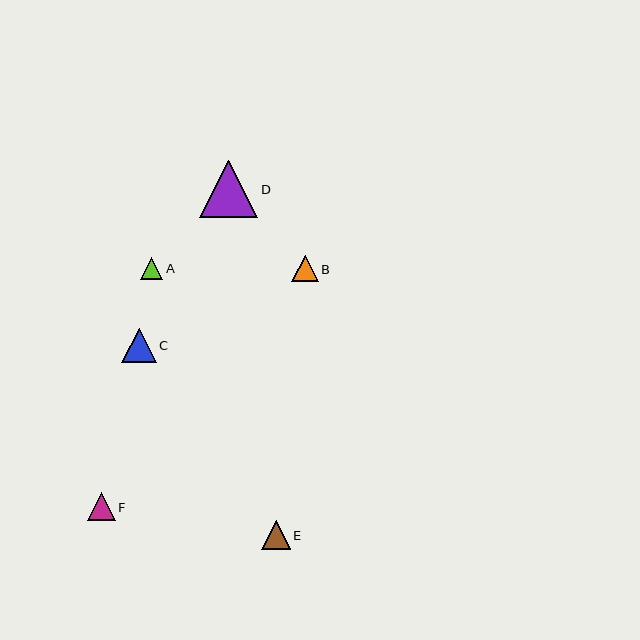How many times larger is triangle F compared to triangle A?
Triangle F is approximately 1.2 times the size of triangle A.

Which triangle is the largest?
Triangle D is the largest with a size of approximately 58 pixels.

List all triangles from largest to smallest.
From largest to smallest: D, C, E, F, B, A.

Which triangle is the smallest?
Triangle A is the smallest with a size of approximately 22 pixels.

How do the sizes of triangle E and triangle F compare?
Triangle E and triangle F are approximately the same size.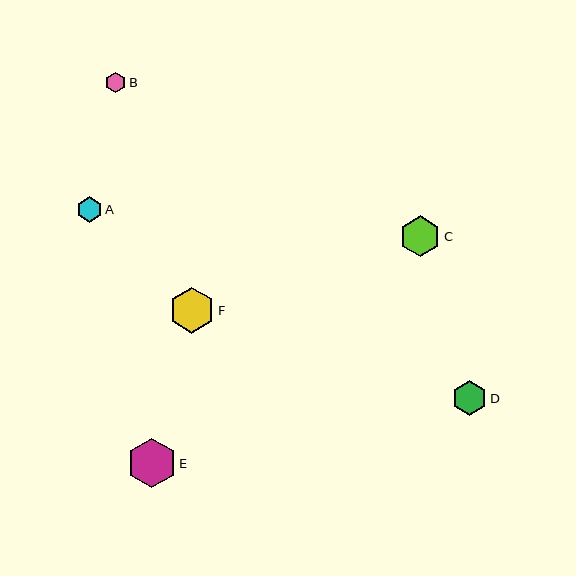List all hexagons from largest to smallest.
From largest to smallest: E, F, C, D, A, B.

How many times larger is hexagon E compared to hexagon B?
Hexagon E is approximately 2.4 times the size of hexagon B.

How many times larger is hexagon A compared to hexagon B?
Hexagon A is approximately 1.2 times the size of hexagon B.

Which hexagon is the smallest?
Hexagon B is the smallest with a size of approximately 20 pixels.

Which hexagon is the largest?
Hexagon E is the largest with a size of approximately 49 pixels.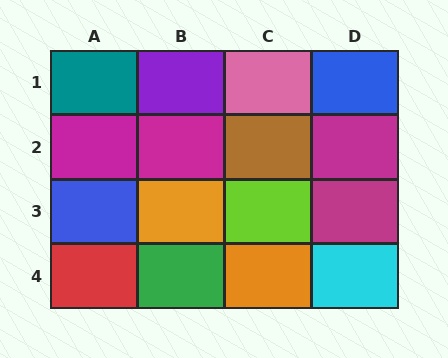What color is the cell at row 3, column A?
Blue.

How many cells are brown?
1 cell is brown.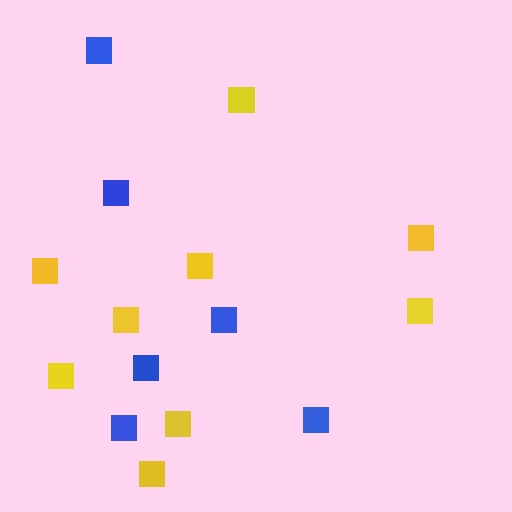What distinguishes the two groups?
There are 2 groups: one group of yellow squares (9) and one group of blue squares (6).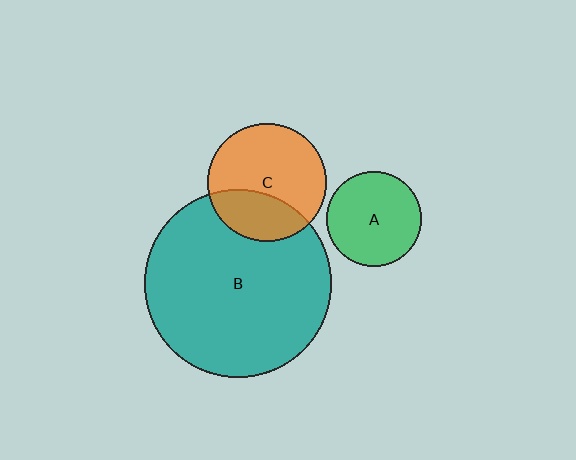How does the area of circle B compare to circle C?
Approximately 2.5 times.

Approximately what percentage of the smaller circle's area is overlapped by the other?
Approximately 30%.